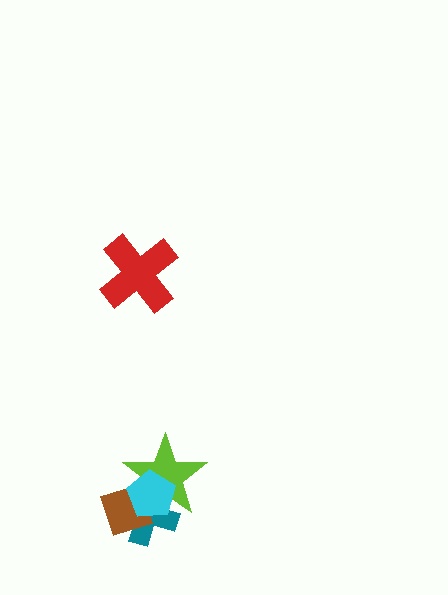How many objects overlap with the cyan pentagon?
3 objects overlap with the cyan pentagon.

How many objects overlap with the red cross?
0 objects overlap with the red cross.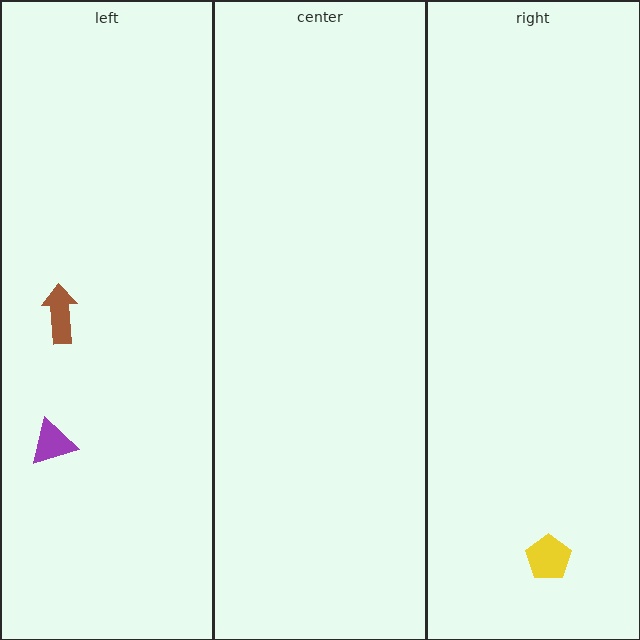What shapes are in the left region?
The brown arrow, the purple triangle.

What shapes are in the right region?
The yellow pentagon.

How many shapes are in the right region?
1.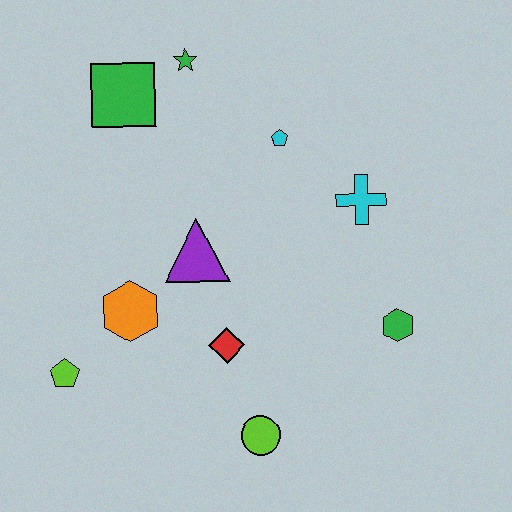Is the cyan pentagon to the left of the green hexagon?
Yes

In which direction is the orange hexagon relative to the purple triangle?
The orange hexagon is to the left of the purple triangle.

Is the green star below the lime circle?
No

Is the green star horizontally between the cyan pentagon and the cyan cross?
No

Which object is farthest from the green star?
The lime circle is farthest from the green star.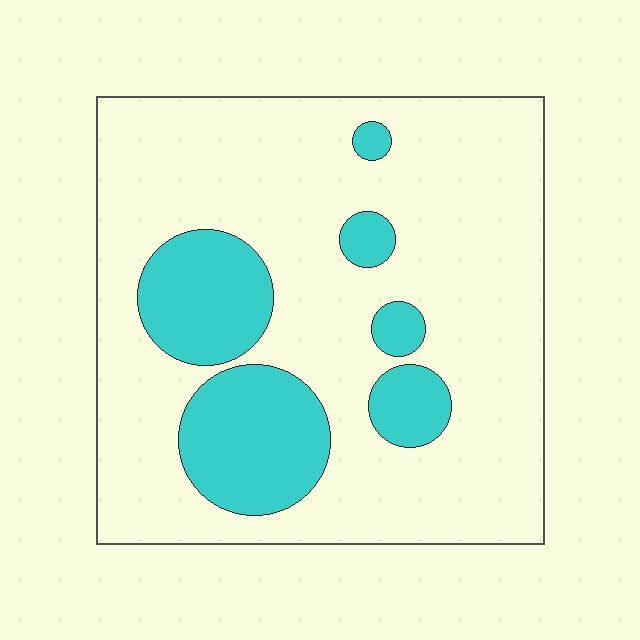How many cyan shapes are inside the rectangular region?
6.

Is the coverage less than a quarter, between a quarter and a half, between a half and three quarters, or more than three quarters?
Less than a quarter.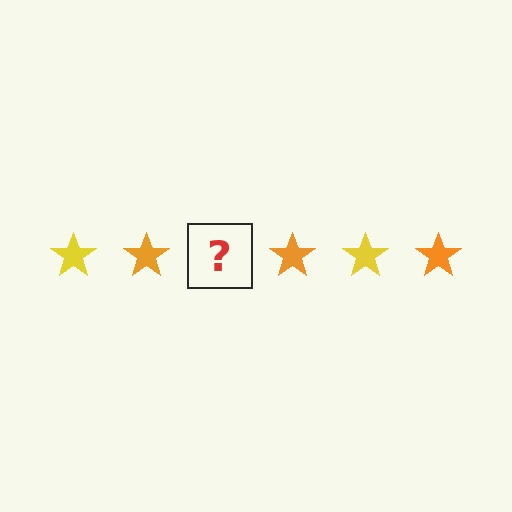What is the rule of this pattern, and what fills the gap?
The rule is that the pattern cycles through yellow, orange stars. The gap should be filled with a yellow star.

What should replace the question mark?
The question mark should be replaced with a yellow star.